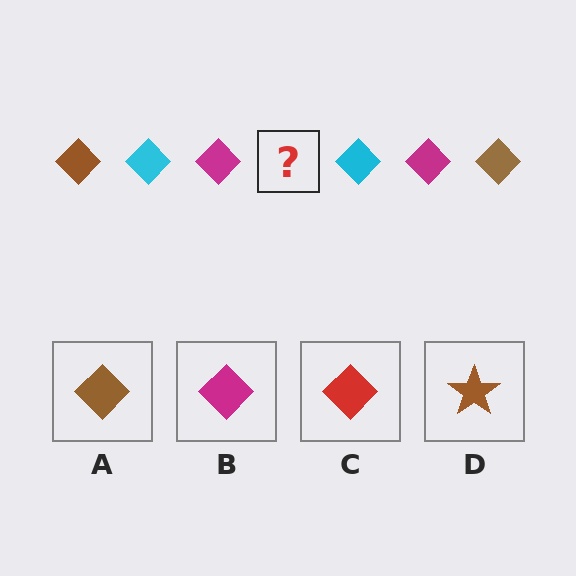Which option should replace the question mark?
Option A.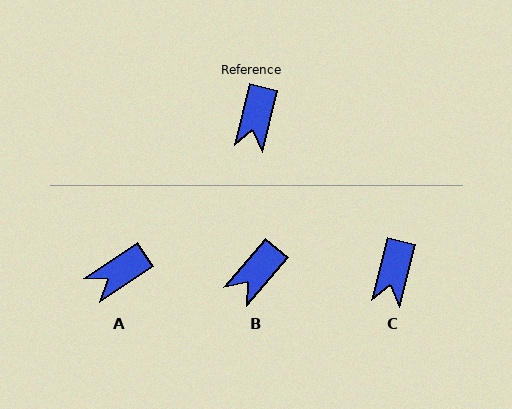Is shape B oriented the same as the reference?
No, it is off by about 27 degrees.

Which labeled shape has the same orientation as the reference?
C.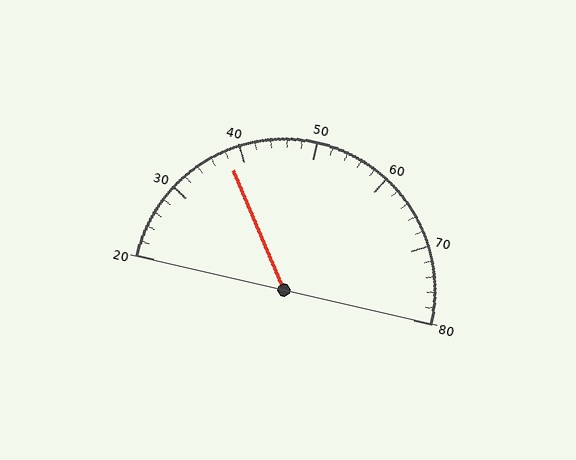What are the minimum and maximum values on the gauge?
The gauge ranges from 20 to 80.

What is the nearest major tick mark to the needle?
The nearest major tick mark is 40.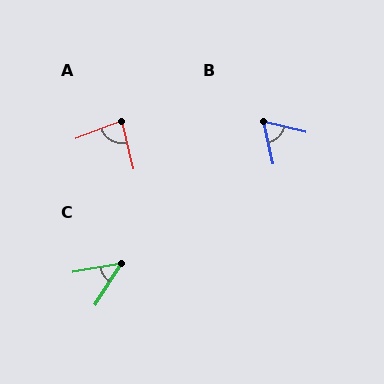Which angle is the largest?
A, at approximately 83 degrees.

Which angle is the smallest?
C, at approximately 47 degrees.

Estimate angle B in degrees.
Approximately 63 degrees.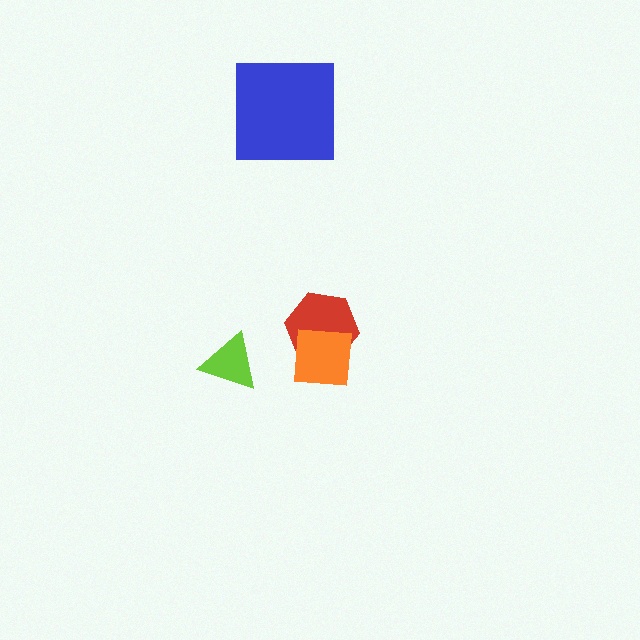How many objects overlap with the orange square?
1 object overlaps with the orange square.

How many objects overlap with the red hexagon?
1 object overlaps with the red hexagon.